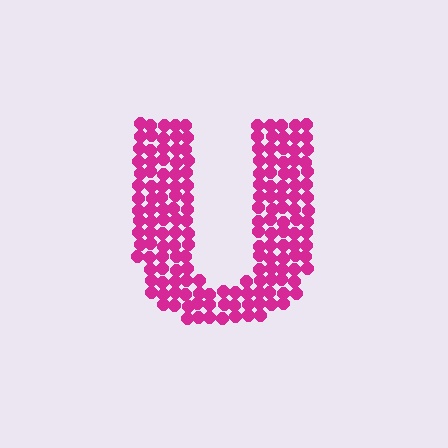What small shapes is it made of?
It is made of small circles.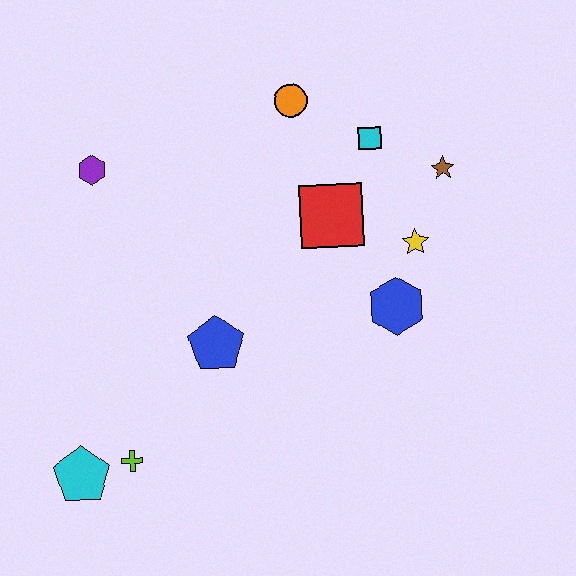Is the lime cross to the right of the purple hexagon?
Yes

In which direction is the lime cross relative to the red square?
The lime cross is below the red square.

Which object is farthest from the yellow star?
The cyan pentagon is farthest from the yellow star.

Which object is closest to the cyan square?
The brown star is closest to the cyan square.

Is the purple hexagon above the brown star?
Yes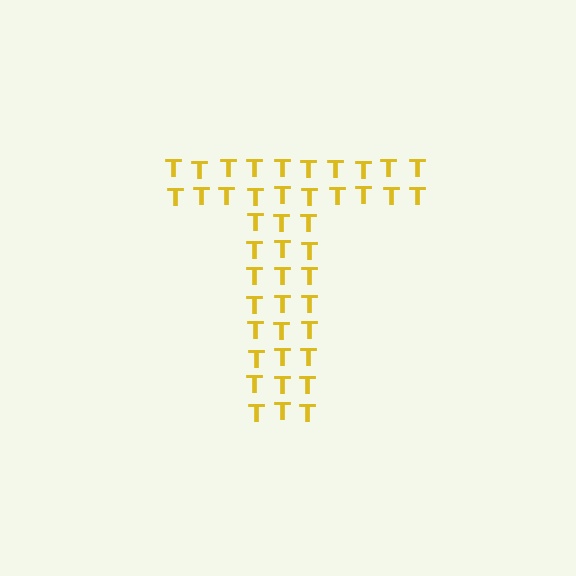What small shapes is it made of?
It is made of small letter T's.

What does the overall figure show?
The overall figure shows the letter T.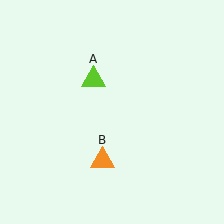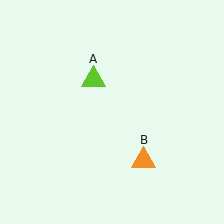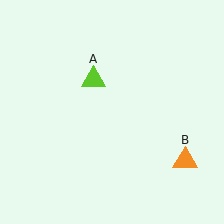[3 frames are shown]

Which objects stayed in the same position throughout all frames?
Lime triangle (object A) remained stationary.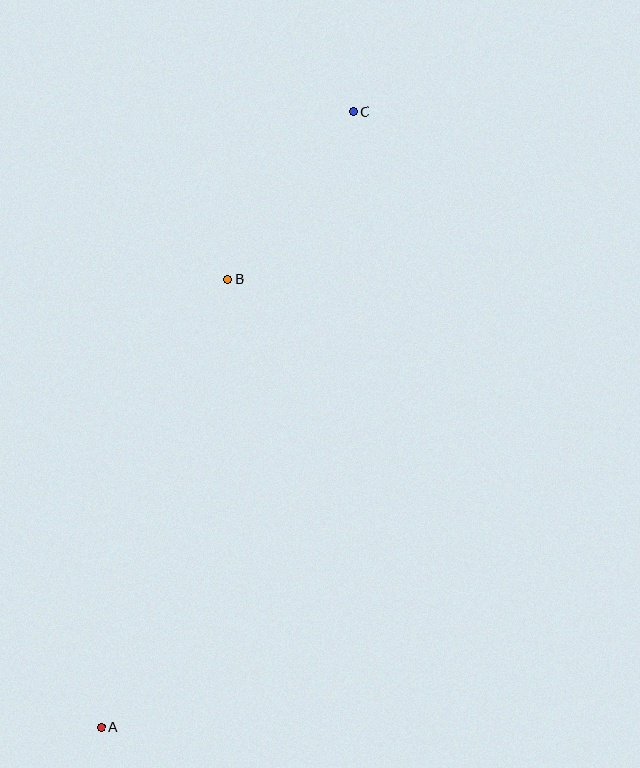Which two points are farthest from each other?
Points A and C are farthest from each other.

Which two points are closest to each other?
Points B and C are closest to each other.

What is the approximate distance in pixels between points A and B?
The distance between A and B is approximately 465 pixels.